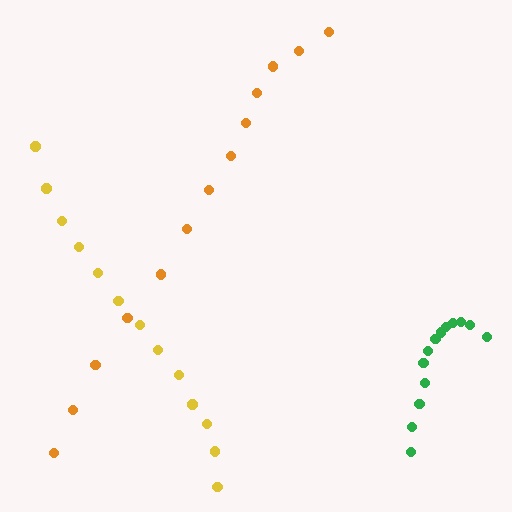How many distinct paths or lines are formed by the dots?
There are 3 distinct paths.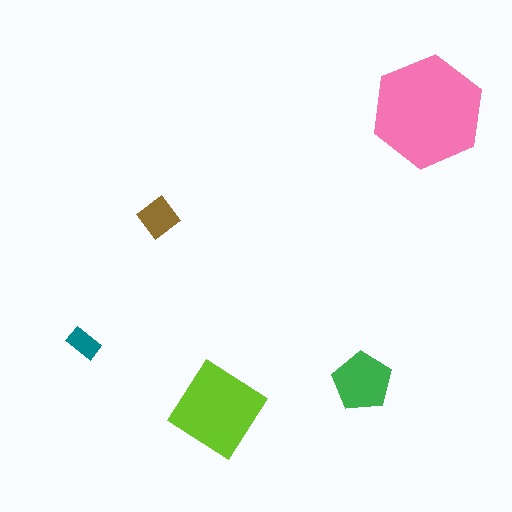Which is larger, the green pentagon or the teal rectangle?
The green pentagon.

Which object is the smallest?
The teal rectangle.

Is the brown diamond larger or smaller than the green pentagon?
Smaller.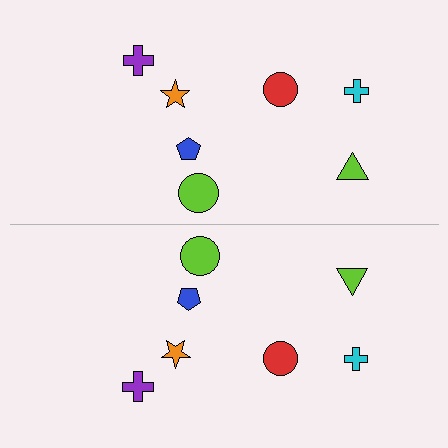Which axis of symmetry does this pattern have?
The pattern has a horizontal axis of symmetry running through the center of the image.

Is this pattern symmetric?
Yes, this pattern has bilateral (reflection) symmetry.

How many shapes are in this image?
There are 14 shapes in this image.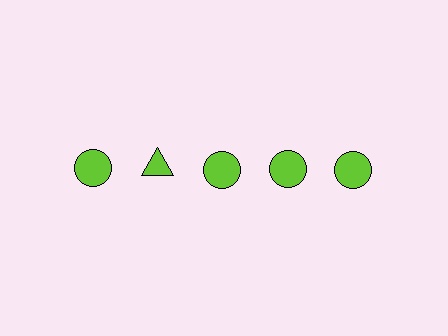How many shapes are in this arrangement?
There are 5 shapes arranged in a grid pattern.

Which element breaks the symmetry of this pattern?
The lime triangle in the top row, second from left column breaks the symmetry. All other shapes are lime circles.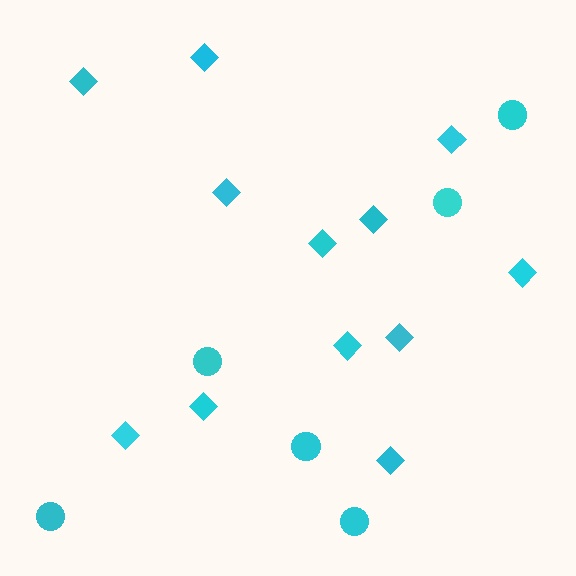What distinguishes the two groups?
There are 2 groups: one group of diamonds (12) and one group of circles (6).